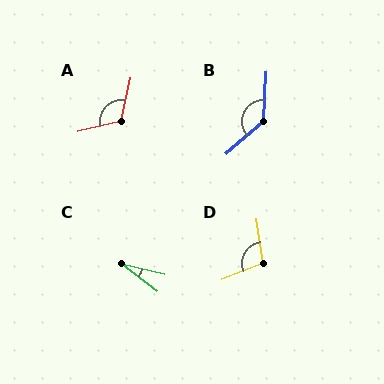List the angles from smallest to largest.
C (23°), D (103°), A (116°), B (133°).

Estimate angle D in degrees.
Approximately 103 degrees.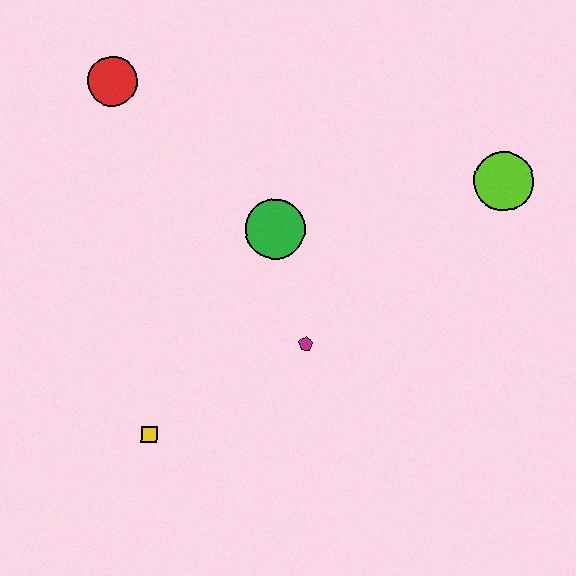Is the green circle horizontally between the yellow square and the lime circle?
Yes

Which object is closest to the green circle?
The magenta pentagon is closest to the green circle.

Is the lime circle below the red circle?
Yes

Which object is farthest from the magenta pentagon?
The red circle is farthest from the magenta pentagon.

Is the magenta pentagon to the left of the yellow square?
No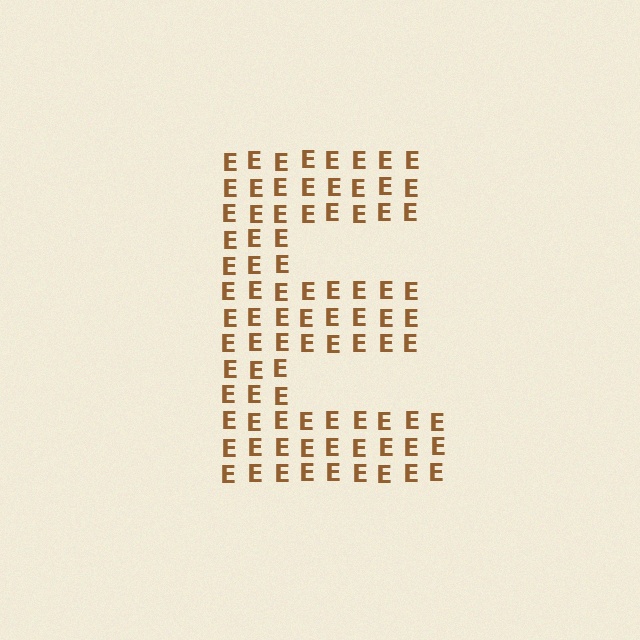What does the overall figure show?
The overall figure shows the letter E.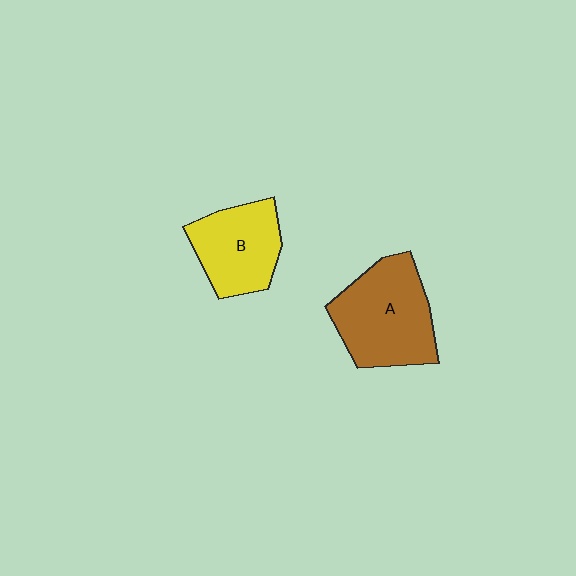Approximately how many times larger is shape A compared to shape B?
Approximately 1.3 times.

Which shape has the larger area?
Shape A (brown).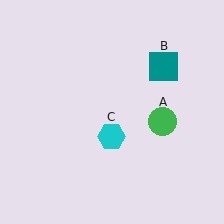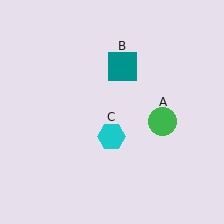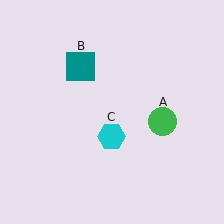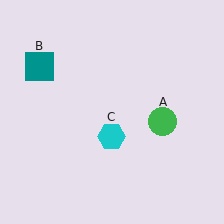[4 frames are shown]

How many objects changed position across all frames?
1 object changed position: teal square (object B).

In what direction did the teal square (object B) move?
The teal square (object B) moved left.